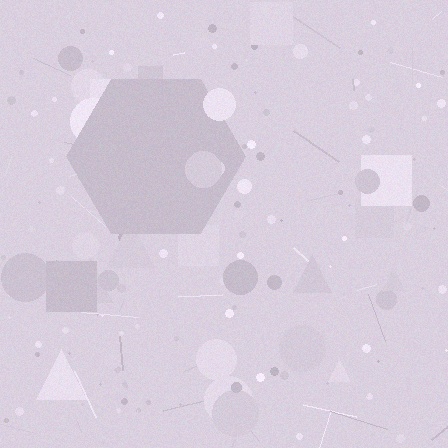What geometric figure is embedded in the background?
A hexagon is embedded in the background.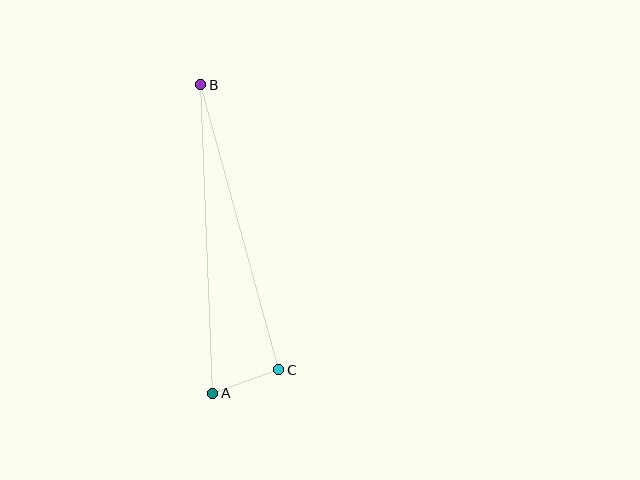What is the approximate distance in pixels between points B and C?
The distance between B and C is approximately 296 pixels.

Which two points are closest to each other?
Points A and C are closest to each other.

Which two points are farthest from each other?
Points A and B are farthest from each other.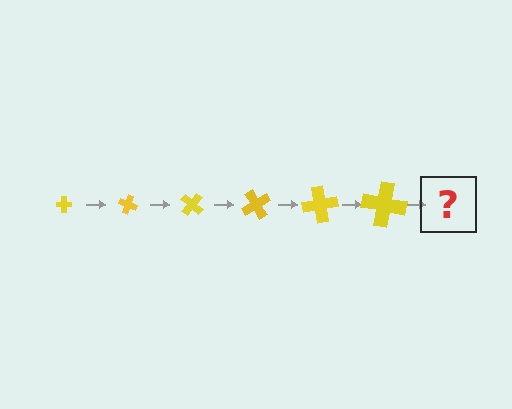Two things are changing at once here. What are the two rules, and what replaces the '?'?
The two rules are that the cross grows larger each step and it rotates 20 degrees each step. The '?' should be a cross, larger than the previous one and rotated 120 degrees from the start.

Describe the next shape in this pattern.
It should be a cross, larger than the previous one and rotated 120 degrees from the start.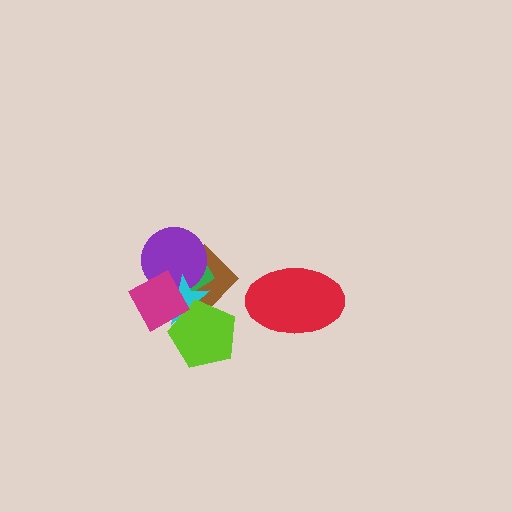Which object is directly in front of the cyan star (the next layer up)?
The lime pentagon is directly in front of the cyan star.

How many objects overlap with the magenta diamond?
5 objects overlap with the magenta diamond.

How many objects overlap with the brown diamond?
5 objects overlap with the brown diamond.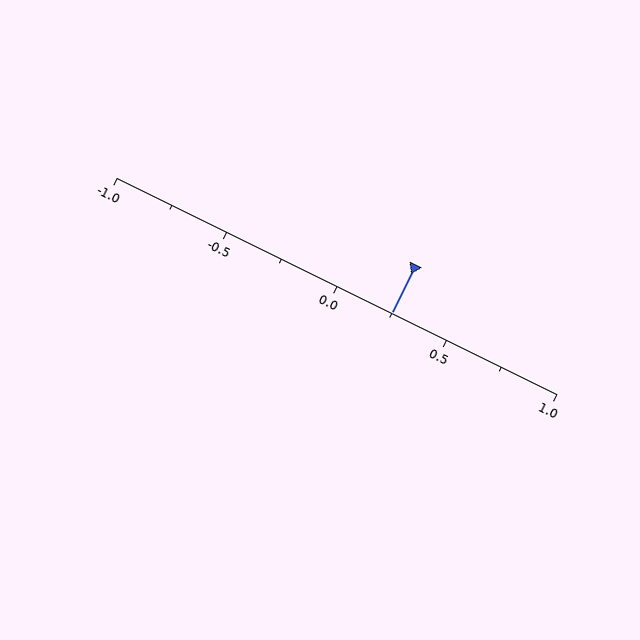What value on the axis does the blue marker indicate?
The marker indicates approximately 0.25.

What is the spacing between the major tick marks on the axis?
The major ticks are spaced 0.5 apart.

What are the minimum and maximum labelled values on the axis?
The axis runs from -1.0 to 1.0.